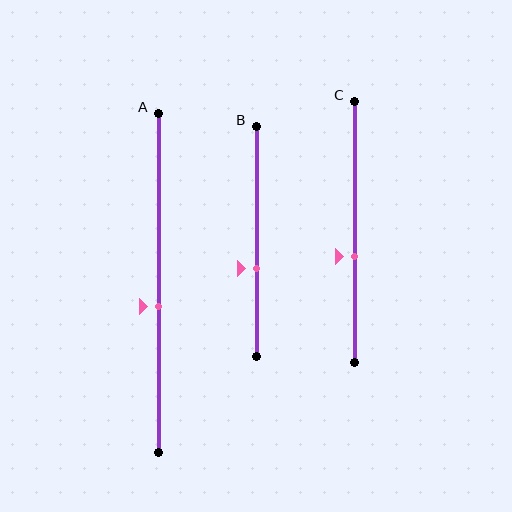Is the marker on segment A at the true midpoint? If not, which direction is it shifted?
No, the marker on segment A is shifted downward by about 7% of the segment length.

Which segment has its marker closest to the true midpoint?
Segment A has its marker closest to the true midpoint.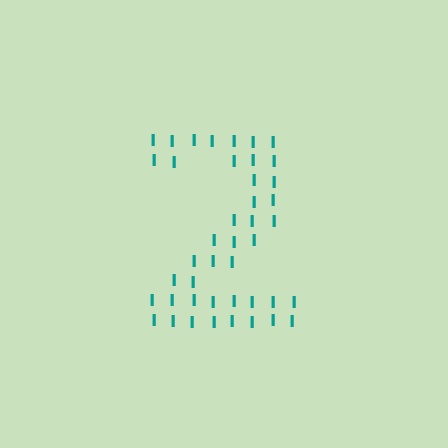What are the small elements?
The small elements are letter I's.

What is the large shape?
The large shape is the digit 2.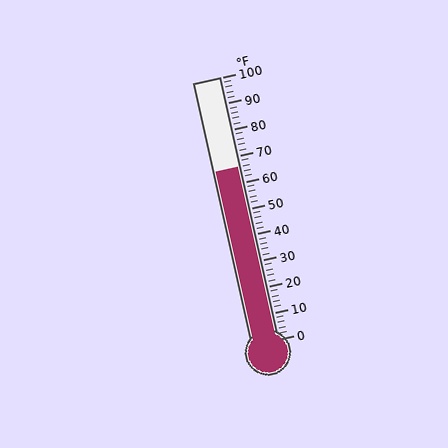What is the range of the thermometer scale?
The thermometer scale ranges from 0°F to 100°F.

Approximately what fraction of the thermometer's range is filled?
The thermometer is filled to approximately 65% of its range.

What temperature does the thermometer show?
The thermometer shows approximately 66°F.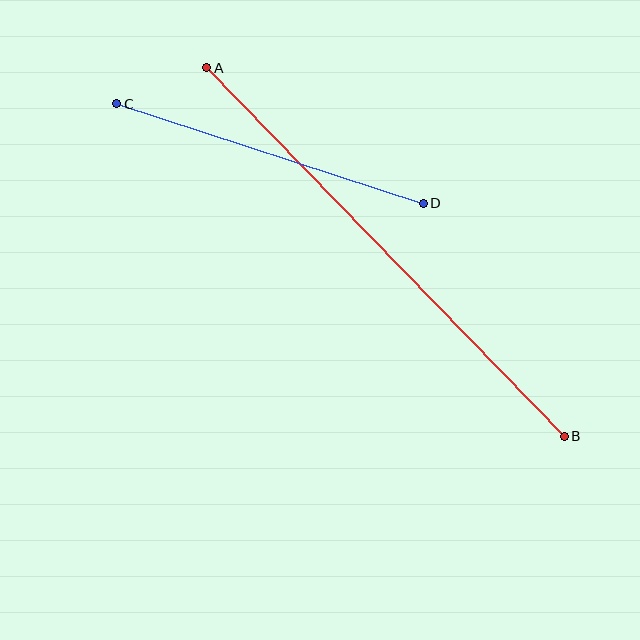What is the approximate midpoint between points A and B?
The midpoint is at approximately (386, 252) pixels.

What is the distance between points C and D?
The distance is approximately 322 pixels.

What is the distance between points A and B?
The distance is approximately 513 pixels.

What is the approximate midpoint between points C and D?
The midpoint is at approximately (270, 153) pixels.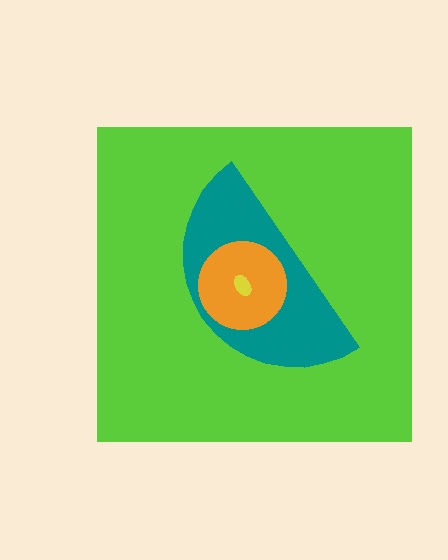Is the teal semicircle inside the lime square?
Yes.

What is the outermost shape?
The lime square.